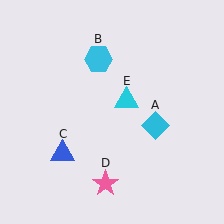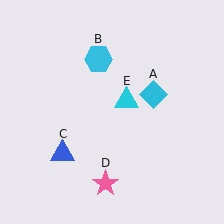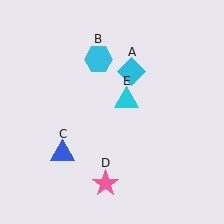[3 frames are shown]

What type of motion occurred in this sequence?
The cyan diamond (object A) rotated counterclockwise around the center of the scene.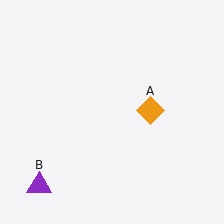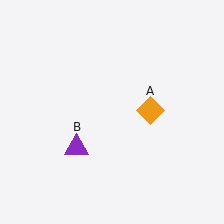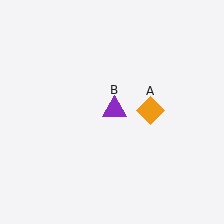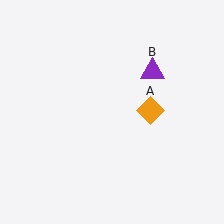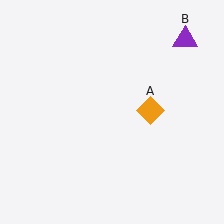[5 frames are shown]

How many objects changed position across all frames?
1 object changed position: purple triangle (object B).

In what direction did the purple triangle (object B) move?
The purple triangle (object B) moved up and to the right.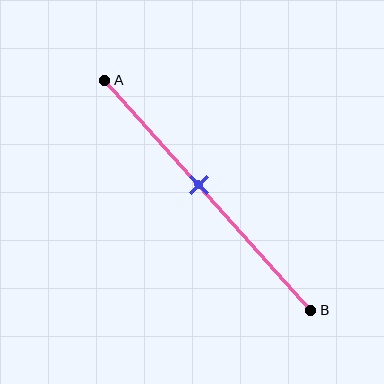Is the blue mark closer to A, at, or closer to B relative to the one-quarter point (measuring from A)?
The blue mark is closer to point B than the one-quarter point of segment AB.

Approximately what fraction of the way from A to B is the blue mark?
The blue mark is approximately 45% of the way from A to B.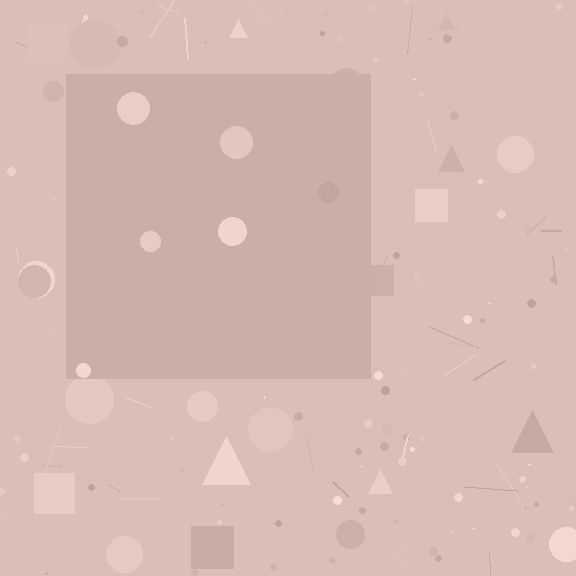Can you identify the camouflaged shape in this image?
The camouflaged shape is a square.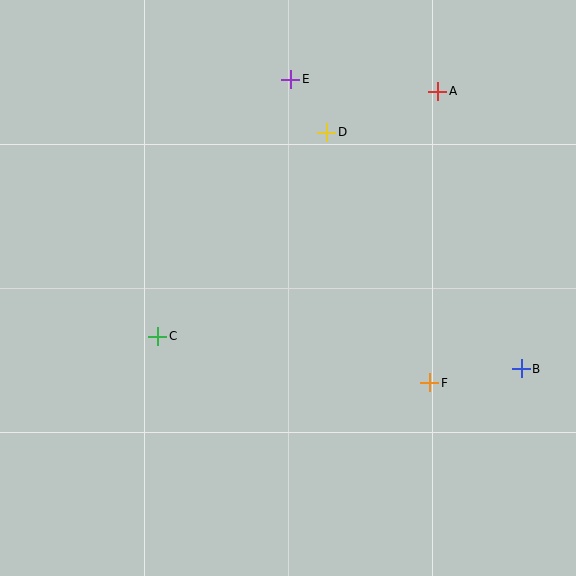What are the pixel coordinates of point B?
Point B is at (521, 369).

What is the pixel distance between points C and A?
The distance between C and A is 372 pixels.